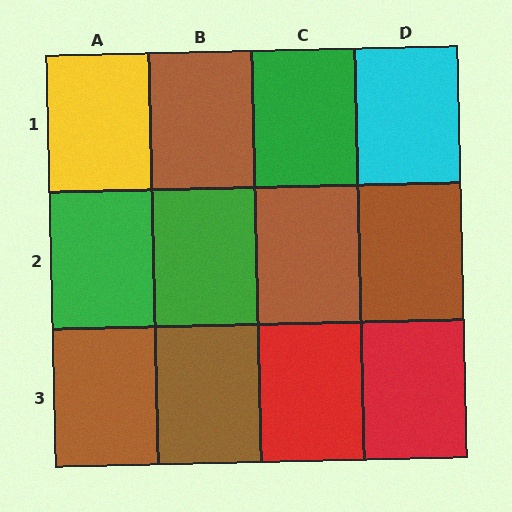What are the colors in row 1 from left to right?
Yellow, brown, green, cyan.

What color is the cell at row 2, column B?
Green.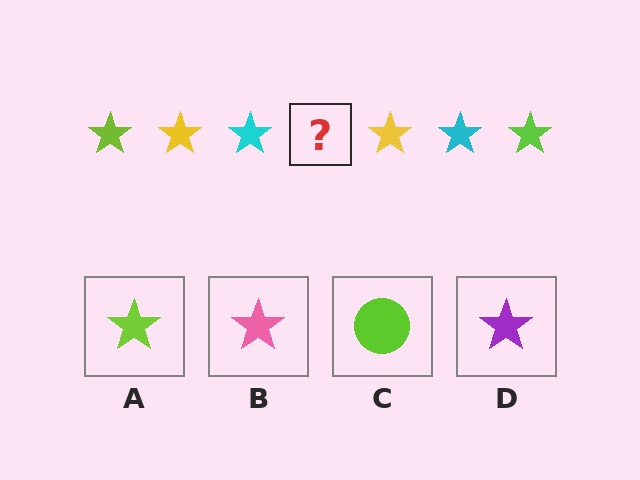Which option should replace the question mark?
Option A.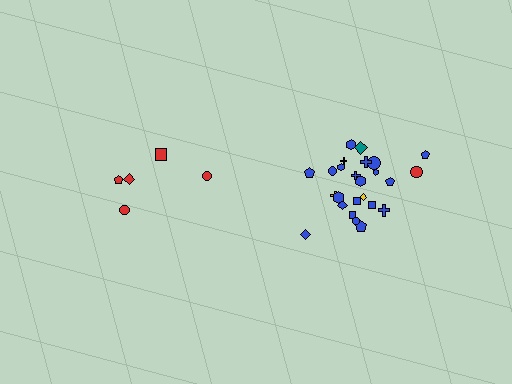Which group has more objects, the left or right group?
The right group.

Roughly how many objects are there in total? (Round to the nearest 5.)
Roughly 30 objects in total.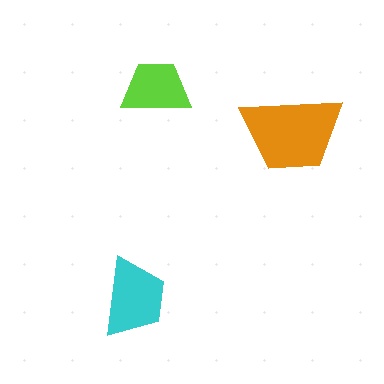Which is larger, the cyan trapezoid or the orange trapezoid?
The orange one.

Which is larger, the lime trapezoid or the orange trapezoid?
The orange one.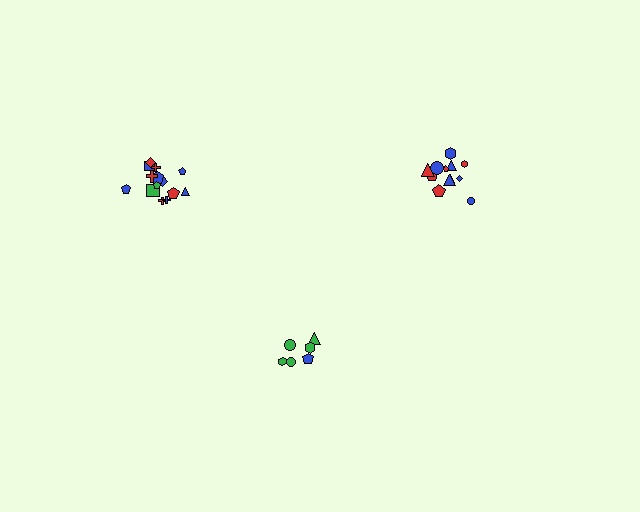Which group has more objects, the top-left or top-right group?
The top-left group.